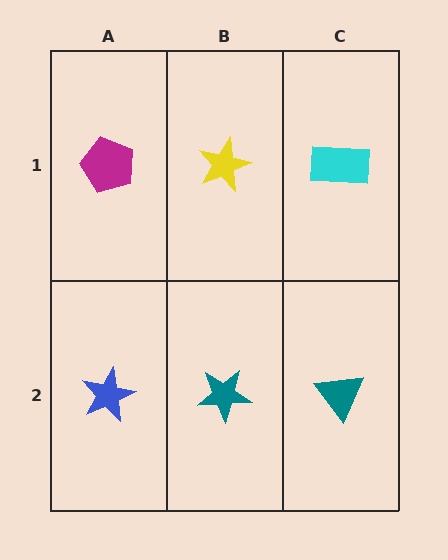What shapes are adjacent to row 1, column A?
A blue star (row 2, column A), a yellow star (row 1, column B).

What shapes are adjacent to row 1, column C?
A teal triangle (row 2, column C), a yellow star (row 1, column B).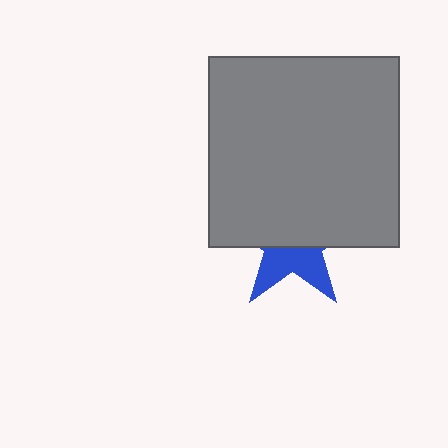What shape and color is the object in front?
The object in front is a gray square.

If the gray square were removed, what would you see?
You would see the complete blue star.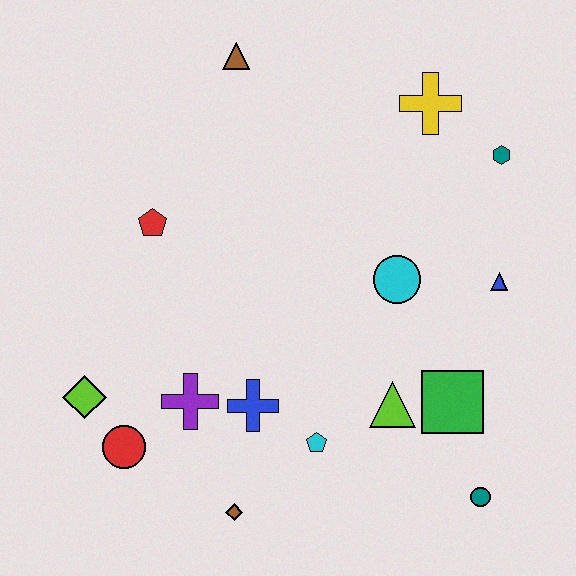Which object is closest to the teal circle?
The green square is closest to the teal circle.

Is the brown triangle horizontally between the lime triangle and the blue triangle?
No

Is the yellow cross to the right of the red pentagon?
Yes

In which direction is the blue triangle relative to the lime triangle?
The blue triangle is above the lime triangle.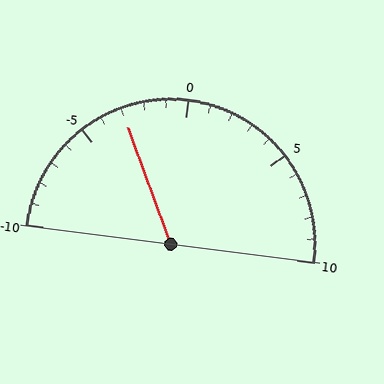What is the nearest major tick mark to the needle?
The nearest major tick mark is -5.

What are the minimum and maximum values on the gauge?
The gauge ranges from -10 to 10.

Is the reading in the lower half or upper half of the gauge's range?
The reading is in the lower half of the range (-10 to 10).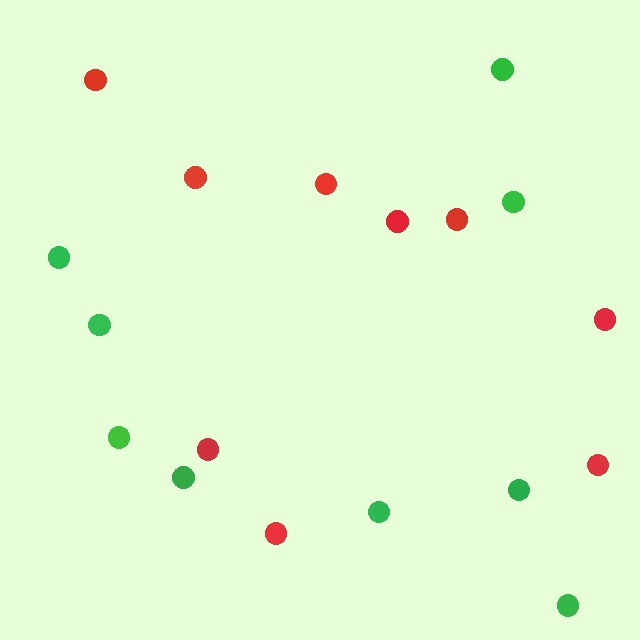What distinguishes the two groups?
There are 2 groups: one group of red circles (9) and one group of green circles (9).